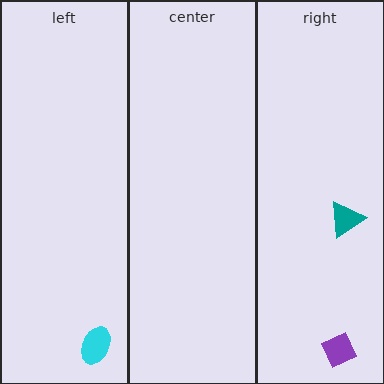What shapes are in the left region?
The cyan ellipse.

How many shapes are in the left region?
1.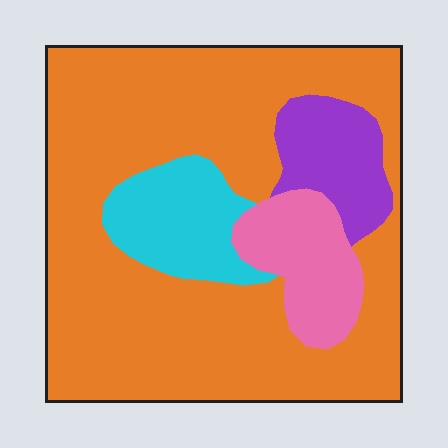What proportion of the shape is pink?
Pink covers 10% of the shape.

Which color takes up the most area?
Orange, at roughly 70%.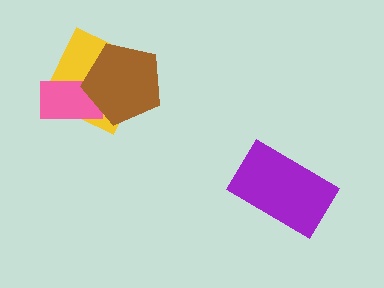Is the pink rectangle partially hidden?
Yes, it is partially covered by another shape.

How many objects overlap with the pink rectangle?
2 objects overlap with the pink rectangle.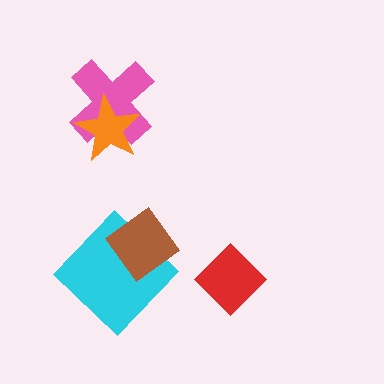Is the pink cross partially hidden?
Yes, it is partially covered by another shape.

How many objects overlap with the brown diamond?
1 object overlaps with the brown diamond.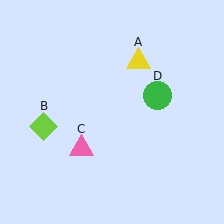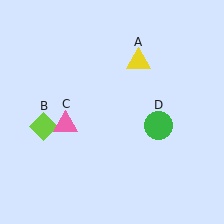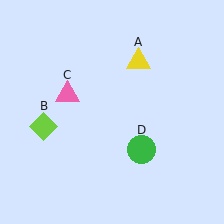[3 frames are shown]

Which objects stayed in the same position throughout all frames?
Yellow triangle (object A) and lime diamond (object B) remained stationary.